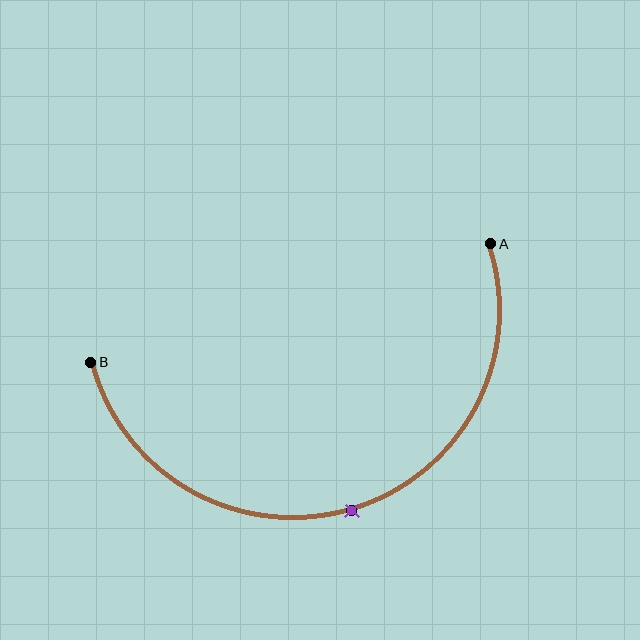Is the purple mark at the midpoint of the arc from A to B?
Yes. The purple mark lies on the arc at equal arc-length from both A and B — it is the arc midpoint.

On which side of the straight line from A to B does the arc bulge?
The arc bulges below the straight line connecting A and B.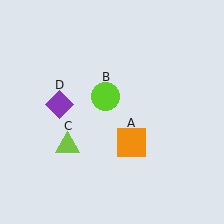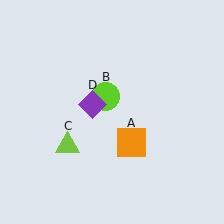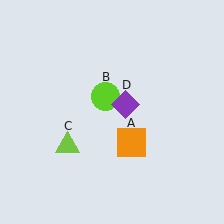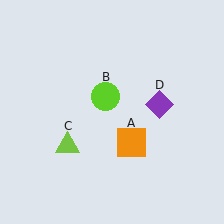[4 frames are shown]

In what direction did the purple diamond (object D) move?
The purple diamond (object D) moved right.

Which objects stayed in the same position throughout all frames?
Orange square (object A) and lime circle (object B) and lime triangle (object C) remained stationary.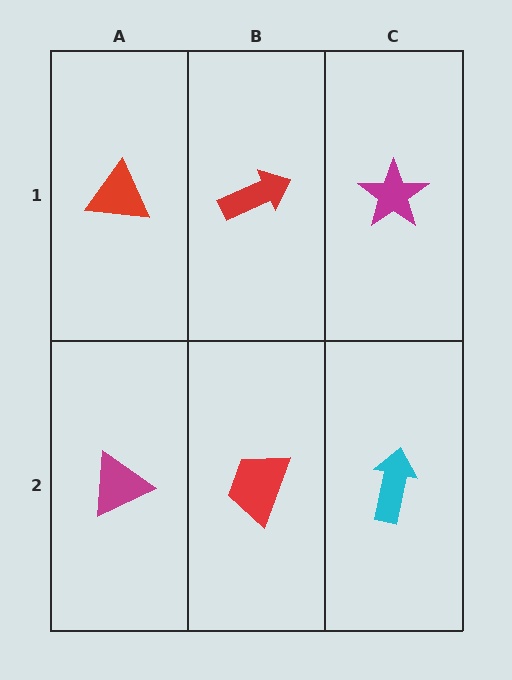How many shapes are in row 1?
3 shapes.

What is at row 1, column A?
A red triangle.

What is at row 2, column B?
A red trapezoid.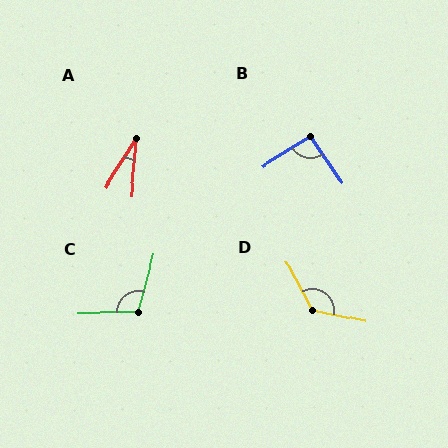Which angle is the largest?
D, at approximately 131 degrees.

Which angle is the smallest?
A, at approximately 28 degrees.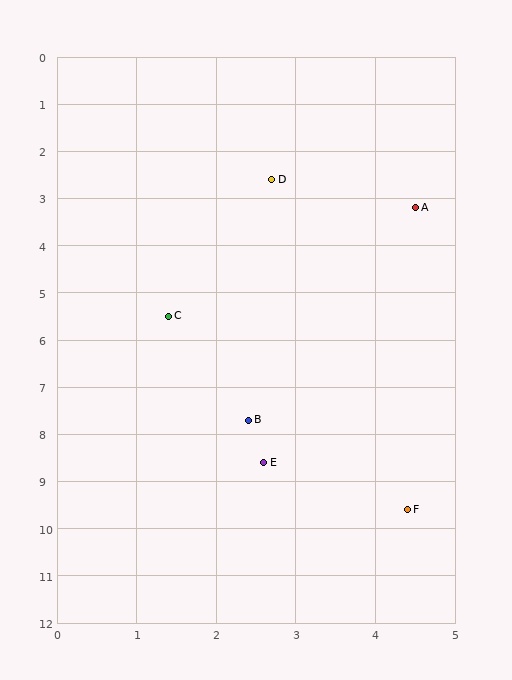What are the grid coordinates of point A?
Point A is at approximately (4.5, 3.2).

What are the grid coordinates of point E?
Point E is at approximately (2.6, 8.6).